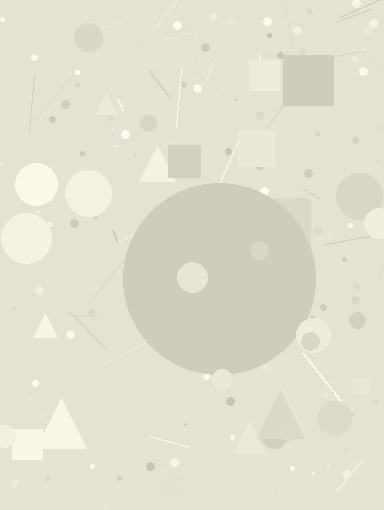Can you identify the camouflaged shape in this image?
The camouflaged shape is a circle.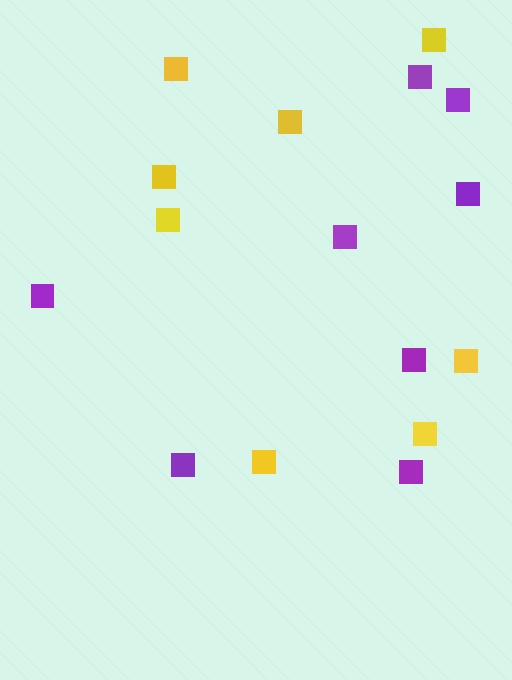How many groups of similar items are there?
There are 2 groups: one group of yellow squares (8) and one group of purple squares (8).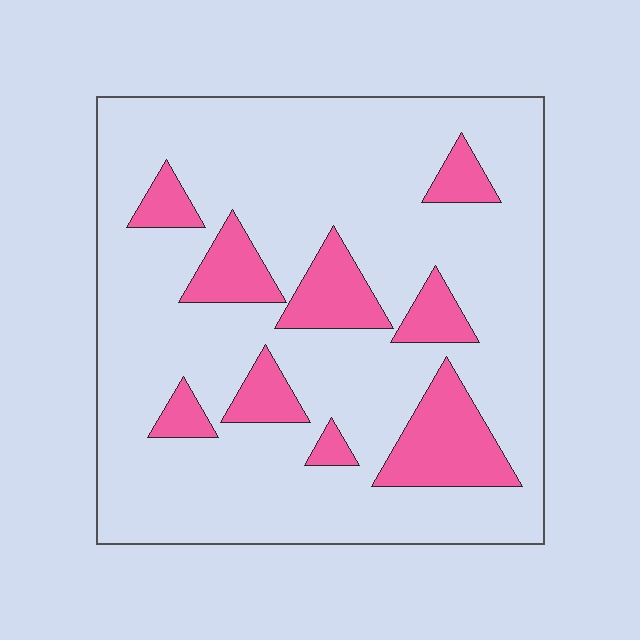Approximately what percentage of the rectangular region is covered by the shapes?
Approximately 20%.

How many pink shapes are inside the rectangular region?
9.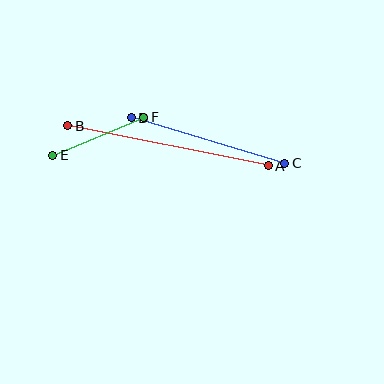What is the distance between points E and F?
The distance is approximately 98 pixels.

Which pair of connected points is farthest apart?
Points A and B are farthest apart.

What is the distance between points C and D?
The distance is approximately 160 pixels.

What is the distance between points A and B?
The distance is approximately 204 pixels.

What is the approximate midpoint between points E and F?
The midpoint is at approximately (98, 136) pixels.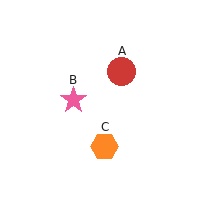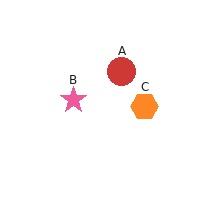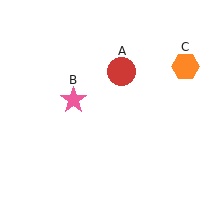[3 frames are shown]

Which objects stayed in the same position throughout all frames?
Red circle (object A) and pink star (object B) remained stationary.